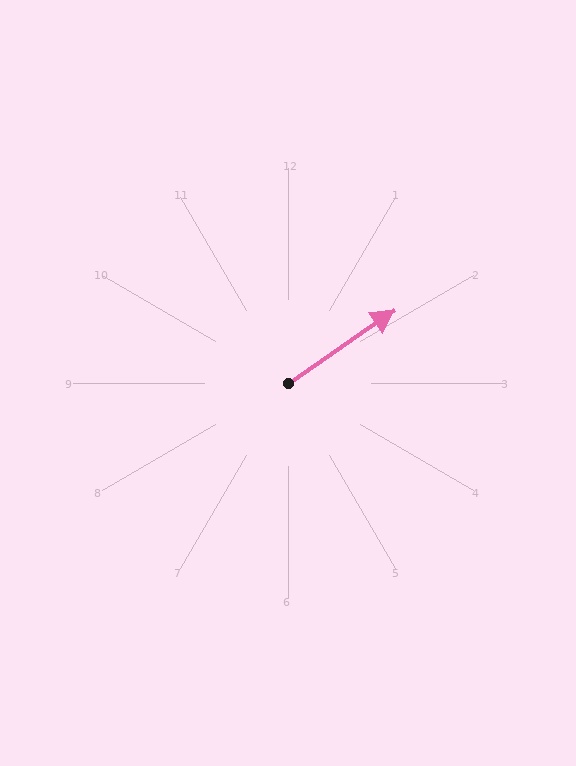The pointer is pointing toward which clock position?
Roughly 2 o'clock.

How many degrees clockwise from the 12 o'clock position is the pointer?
Approximately 56 degrees.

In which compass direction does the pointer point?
Northeast.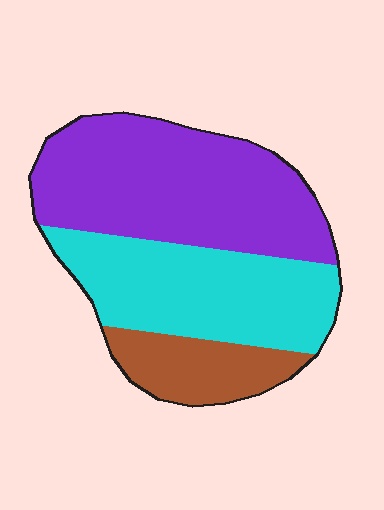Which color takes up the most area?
Purple, at roughly 50%.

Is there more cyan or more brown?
Cyan.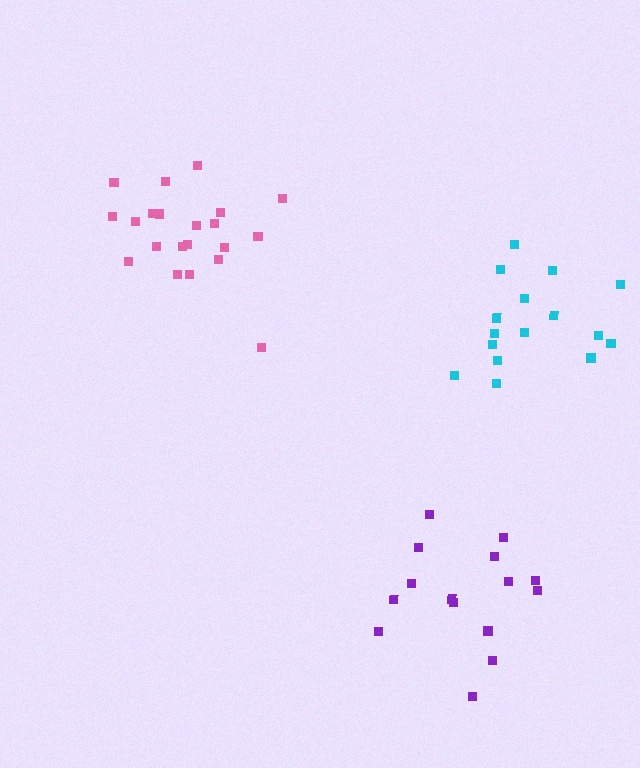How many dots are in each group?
Group 1: 21 dots, Group 2: 15 dots, Group 3: 16 dots (52 total).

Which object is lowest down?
The purple cluster is bottommost.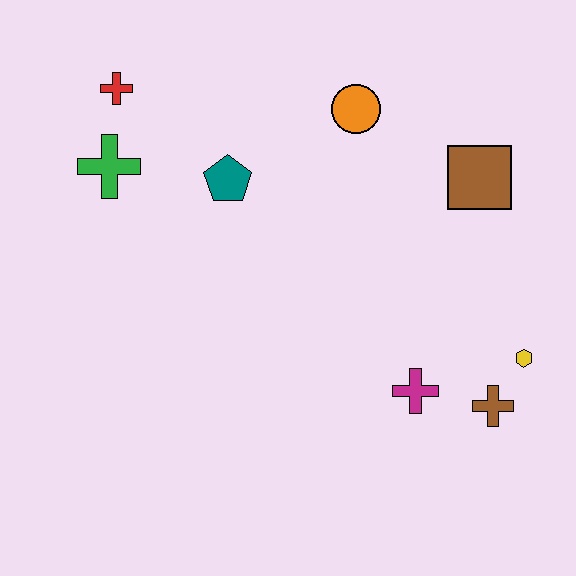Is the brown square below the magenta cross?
No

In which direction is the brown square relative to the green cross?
The brown square is to the right of the green cross.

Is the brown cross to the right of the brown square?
Yes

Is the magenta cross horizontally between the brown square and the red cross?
Yes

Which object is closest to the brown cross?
The yellow hexagon is closest to the brown cross.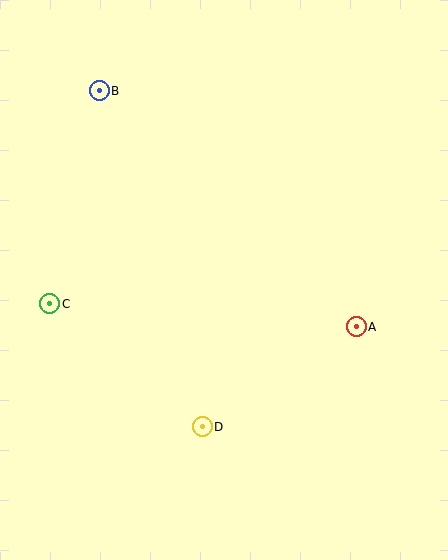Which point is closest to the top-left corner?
Point B is closest to the top-left corner.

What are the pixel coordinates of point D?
Point D is at (202, 427).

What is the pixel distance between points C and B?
The distance between C and B is 219 pixels.